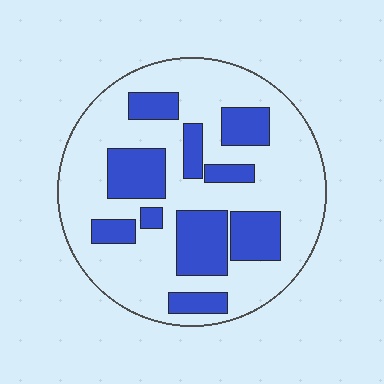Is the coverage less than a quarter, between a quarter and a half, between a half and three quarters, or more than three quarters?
Between a quarter and a half.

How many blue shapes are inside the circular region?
10.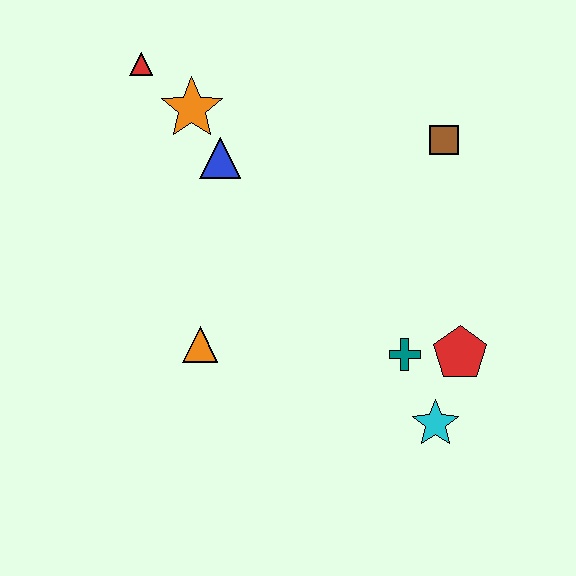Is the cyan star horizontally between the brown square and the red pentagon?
No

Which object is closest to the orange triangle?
The blue triangle is closest to the orange triangle.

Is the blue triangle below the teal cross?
No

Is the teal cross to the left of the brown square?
Yes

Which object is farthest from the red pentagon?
The red triangle is farthest from the red pentagon.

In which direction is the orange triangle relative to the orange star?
The orange triangle is below the orange star.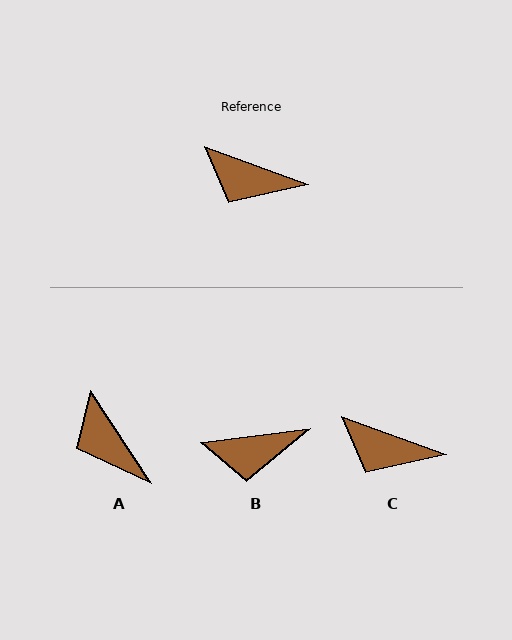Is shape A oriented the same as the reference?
No, it is off by about 37 degrees.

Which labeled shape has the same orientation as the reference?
C.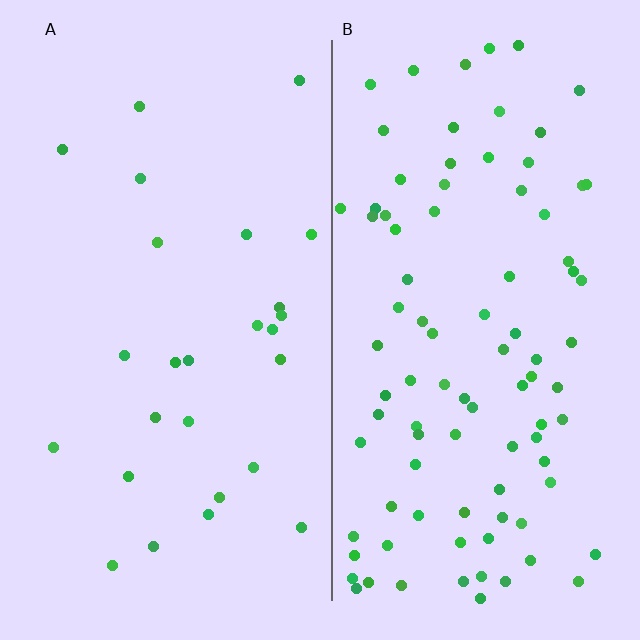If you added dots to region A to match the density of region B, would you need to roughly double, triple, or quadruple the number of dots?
Approximately quadruple.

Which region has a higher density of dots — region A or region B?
B (the right).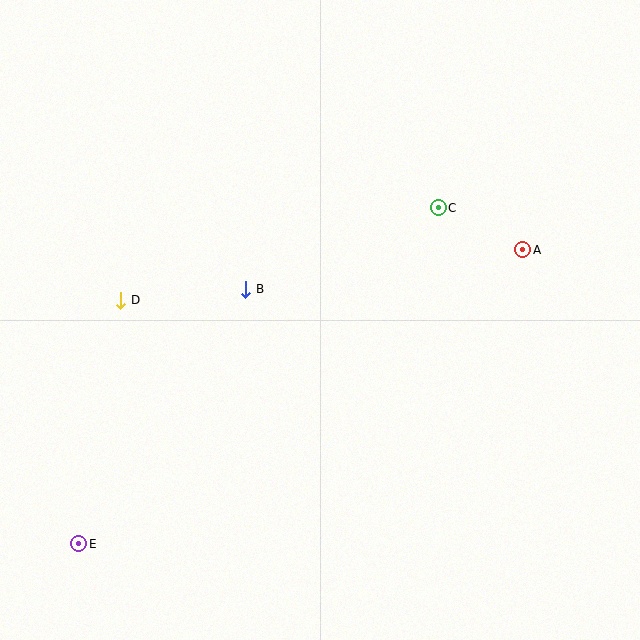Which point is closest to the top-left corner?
Point D is closest to the top-left corner.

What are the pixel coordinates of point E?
Point E is at (79, 544).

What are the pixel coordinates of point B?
Point B is at (246, 289).